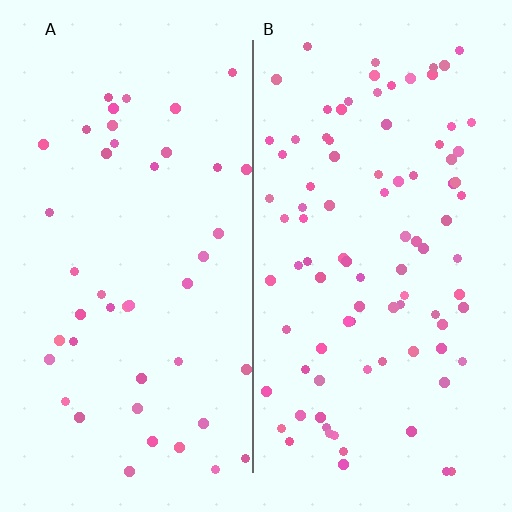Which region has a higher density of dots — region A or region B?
B (the right).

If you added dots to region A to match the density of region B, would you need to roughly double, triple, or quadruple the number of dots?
Approximately double.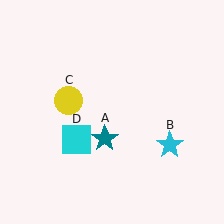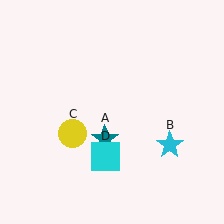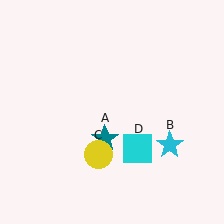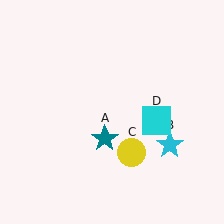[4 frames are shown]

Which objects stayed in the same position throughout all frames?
Teal star (object A) and cyan star (object B) remained stationary.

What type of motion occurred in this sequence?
The yellow circle (object C), cyan square (object D) rotated counterclockwise around the center of the scene.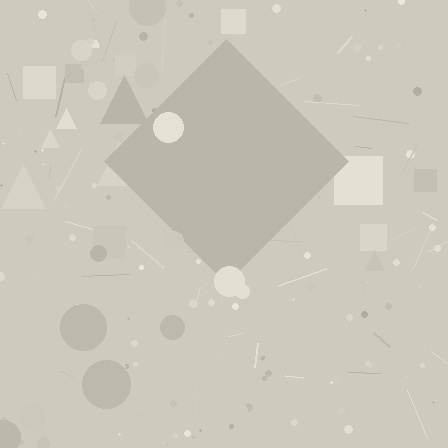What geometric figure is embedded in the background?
A diamond is embedded in the background.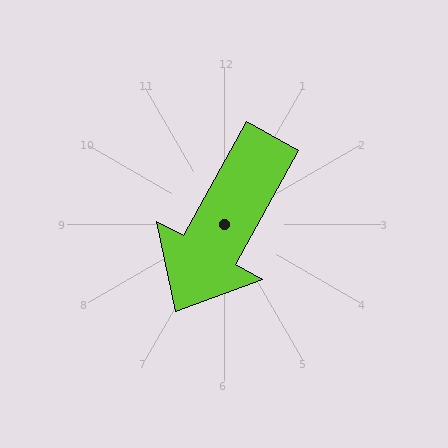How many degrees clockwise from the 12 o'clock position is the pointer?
Approximately 209 degrees.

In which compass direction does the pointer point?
Southwest.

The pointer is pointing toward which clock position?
Roughly 7 o'clock.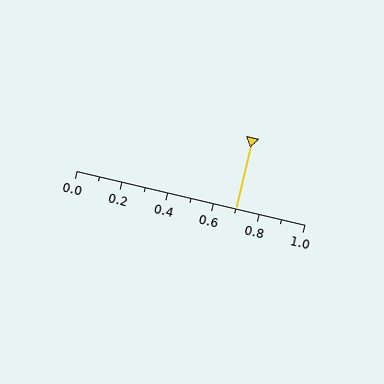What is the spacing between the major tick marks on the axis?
The major ticks are spaced 0.2 apart.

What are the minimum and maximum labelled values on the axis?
The axis runs from 0.0 to 1.0.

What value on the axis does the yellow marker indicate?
The marker indicates approximately 0.7.